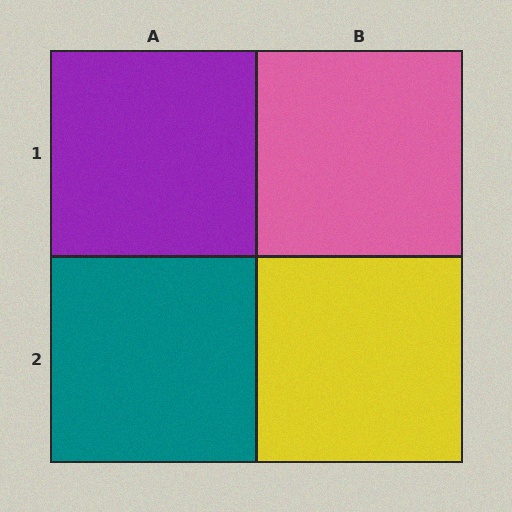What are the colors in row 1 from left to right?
Purple, pink.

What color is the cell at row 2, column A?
Teal.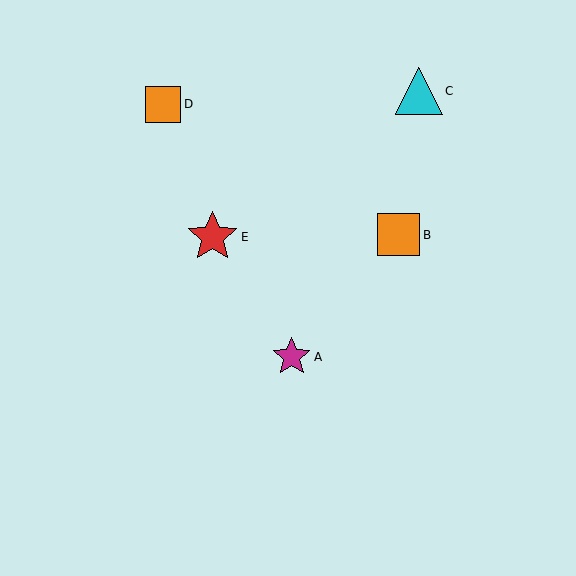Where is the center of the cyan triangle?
The center of the cyan triangle is at (419, 91).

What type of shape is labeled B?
Shape B is an orange square.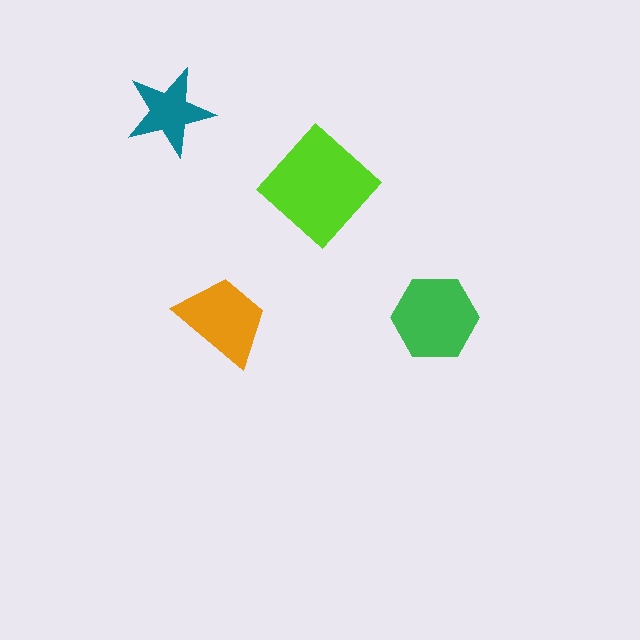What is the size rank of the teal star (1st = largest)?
4th.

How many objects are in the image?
There are 4 objects in the image.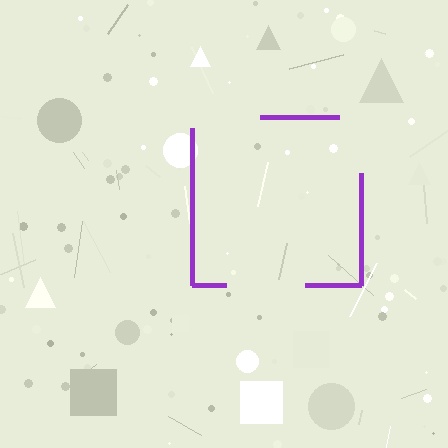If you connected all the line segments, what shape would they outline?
They would outline a square.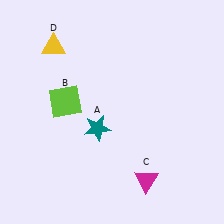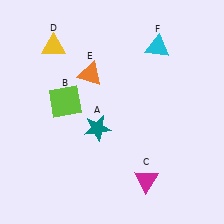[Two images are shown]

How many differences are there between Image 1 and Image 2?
There are 2 differences between the two images.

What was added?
An orange triangle (E), a cyan triangle (F) were added in Image 2.